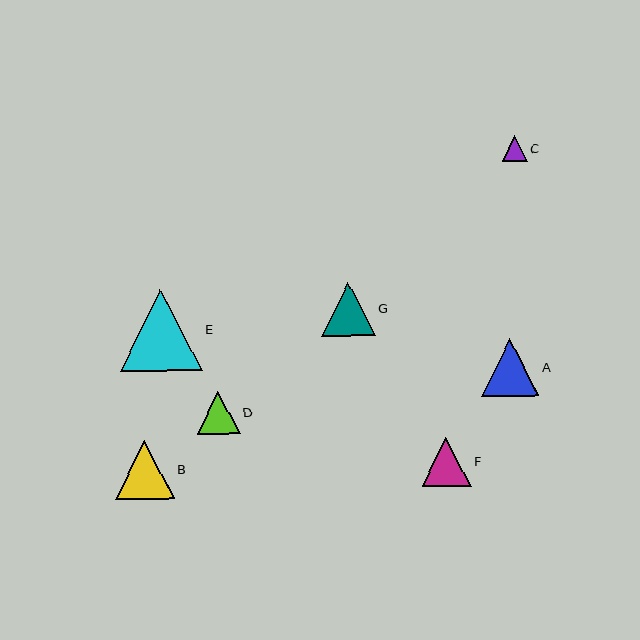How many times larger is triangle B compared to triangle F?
Triangle B is approximately 1.2 times the size of triangle F.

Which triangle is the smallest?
Triangle C is the smallest with a size of approximately 25 pixels.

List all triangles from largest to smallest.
From largest to smallest: E, B, A, G, F, D, C.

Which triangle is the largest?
Triangle E is the largest with a size of approximately 82 pixels.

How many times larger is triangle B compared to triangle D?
Triangle B is approximately 1.4 times the size of triangle D.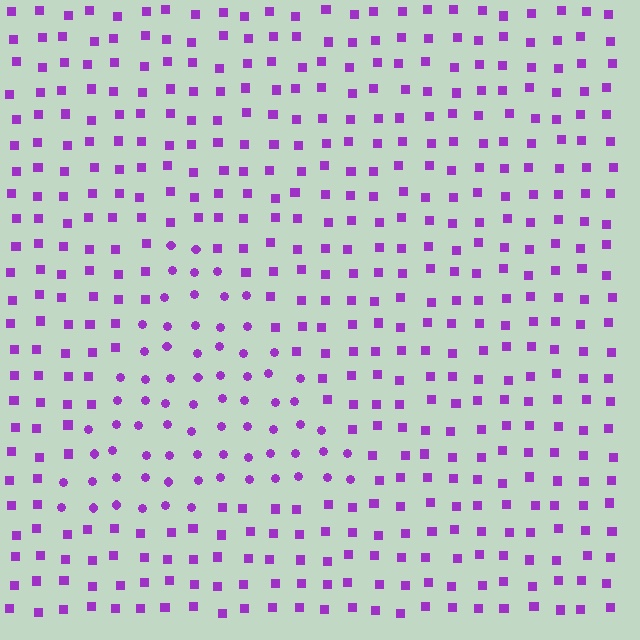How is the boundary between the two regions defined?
The boundary is defined by a change in element shape: circles inside vs. squares outside. All elements share the same color and spacing.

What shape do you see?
I see a triangle.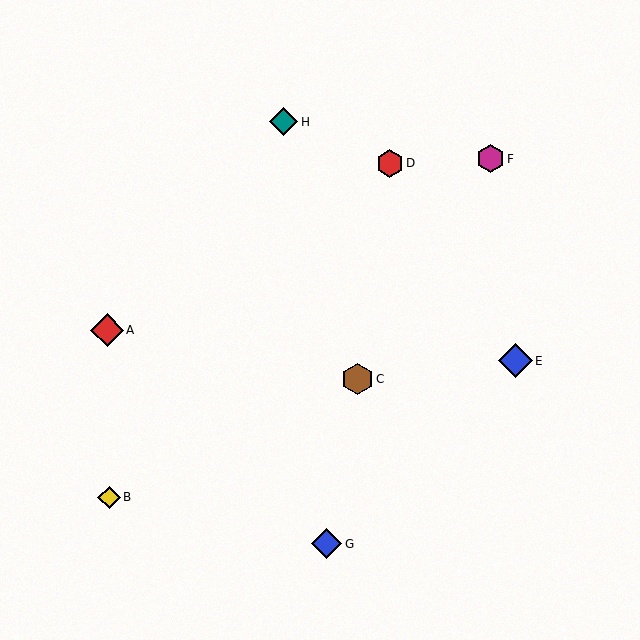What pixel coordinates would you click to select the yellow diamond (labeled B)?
Click at (109, 497) to select the yellow diamond B.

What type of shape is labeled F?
Shape F is a magenta hexagon.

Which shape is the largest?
The blue diamond (labeled E) is the largest.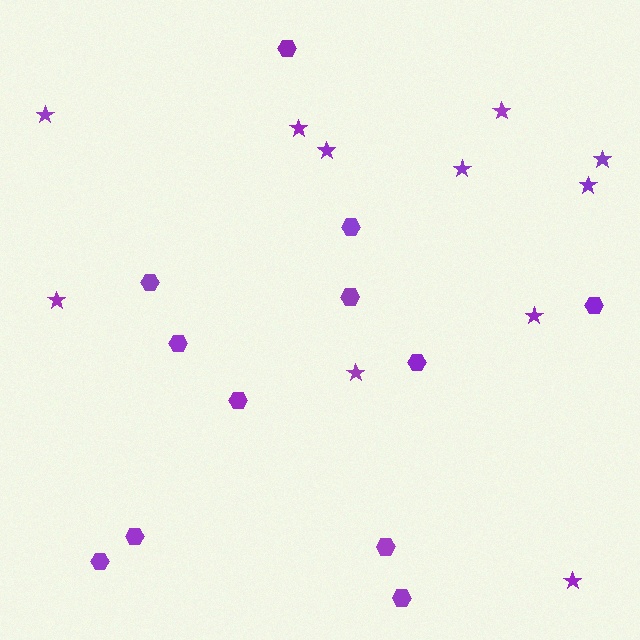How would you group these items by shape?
There are 2 groups: one group of hexagons (12) and one group of stars (11).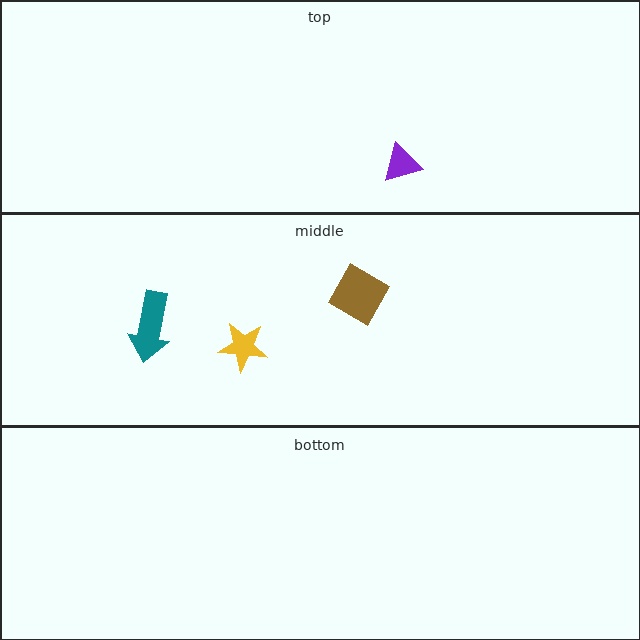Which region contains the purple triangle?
The top region.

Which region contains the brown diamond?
The middle region.